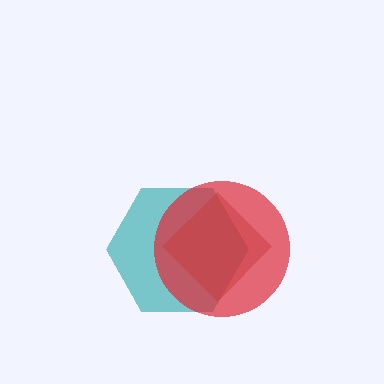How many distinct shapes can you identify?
There are 3 distinct shapes: a teal hexagon, a brown diamond, a red circle.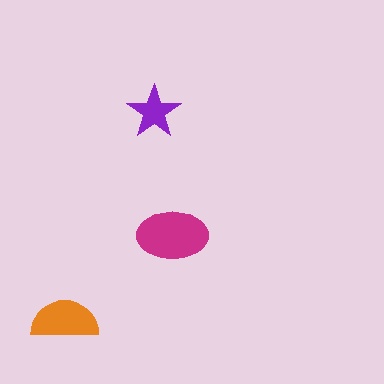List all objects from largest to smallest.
The magenta ellipse, the orange semicircle, the purple star.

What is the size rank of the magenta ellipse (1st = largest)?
1st.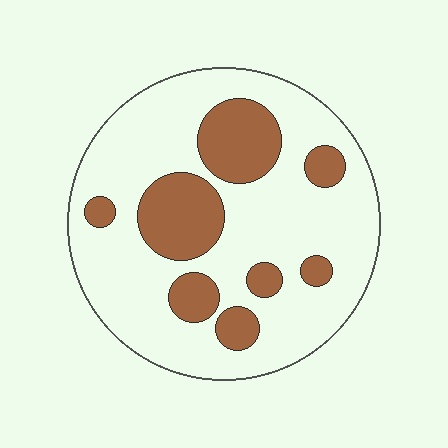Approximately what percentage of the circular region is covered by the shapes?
Approximately 25%.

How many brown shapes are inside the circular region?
8.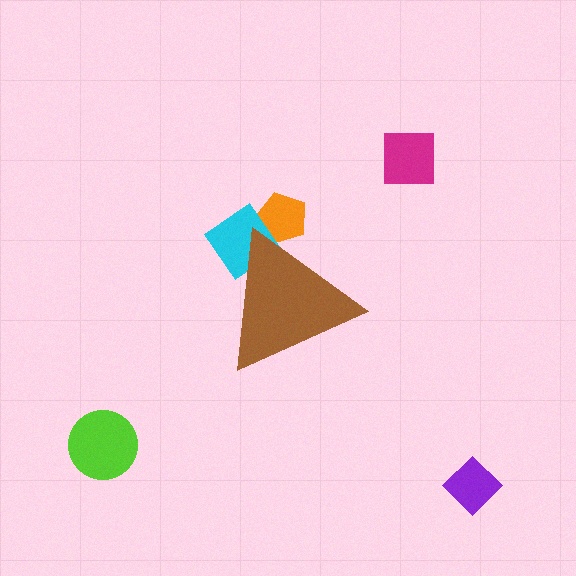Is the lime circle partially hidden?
No, the lime circle is fully visible.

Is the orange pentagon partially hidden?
Yes, the orange pentagon is partially hidden behind the brown triangle.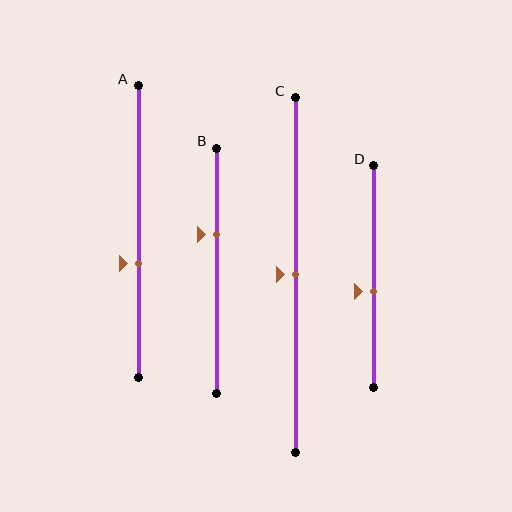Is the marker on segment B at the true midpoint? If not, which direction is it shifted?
No, the marker on segment B is shifted upward by about 15% of the segment length.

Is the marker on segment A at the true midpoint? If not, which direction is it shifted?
No, the marker on segment A is shifted downward by about 11% of the segment length.